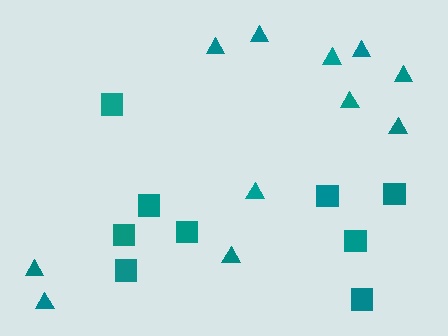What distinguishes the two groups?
There are 2 groups: one group of triangles (11) and one group of squares (9).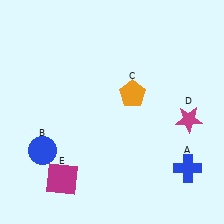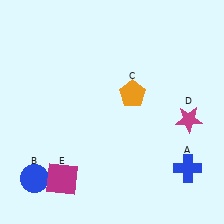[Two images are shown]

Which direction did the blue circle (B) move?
The blue circle (B) moved down.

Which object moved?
The blue circle (B) moved down.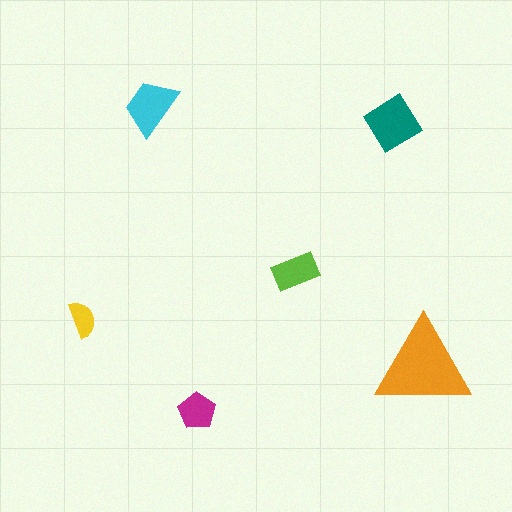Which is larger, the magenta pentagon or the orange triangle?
The orange triangle.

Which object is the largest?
The orange triangle.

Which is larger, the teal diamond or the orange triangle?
The orange triangle.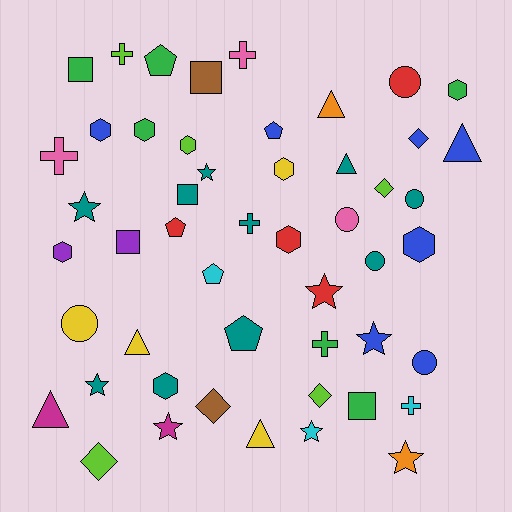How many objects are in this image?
There are 50 objects.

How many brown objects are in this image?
There are 2 brown objects.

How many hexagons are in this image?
There are 9 hexagons.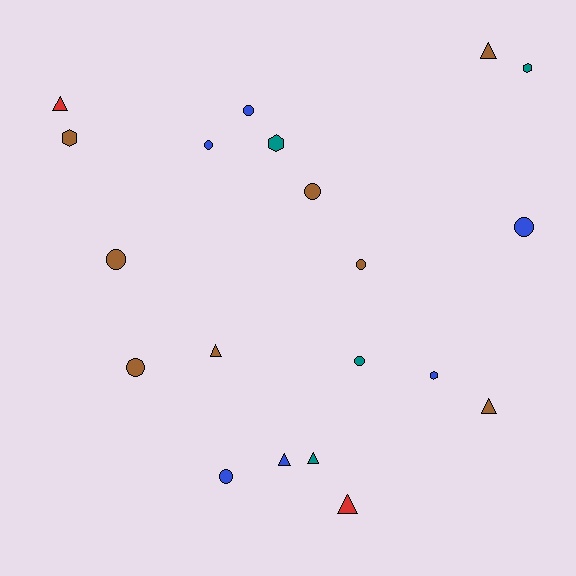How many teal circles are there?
There is 1 teal circle.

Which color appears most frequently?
Brown, with 8 objects.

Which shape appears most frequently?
Circle, with 9 objects.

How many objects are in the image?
There are 20 objects.